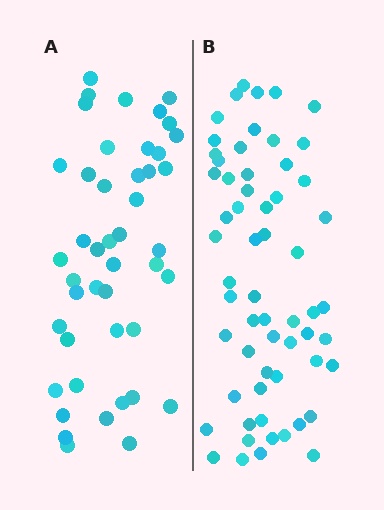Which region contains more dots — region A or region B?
Region B (the right region) has more dots.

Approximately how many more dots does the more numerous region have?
Region B has approximately 15 more dots than region A.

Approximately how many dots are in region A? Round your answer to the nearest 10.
About 40 dots. (The exact count is 45, which rounds to 40.)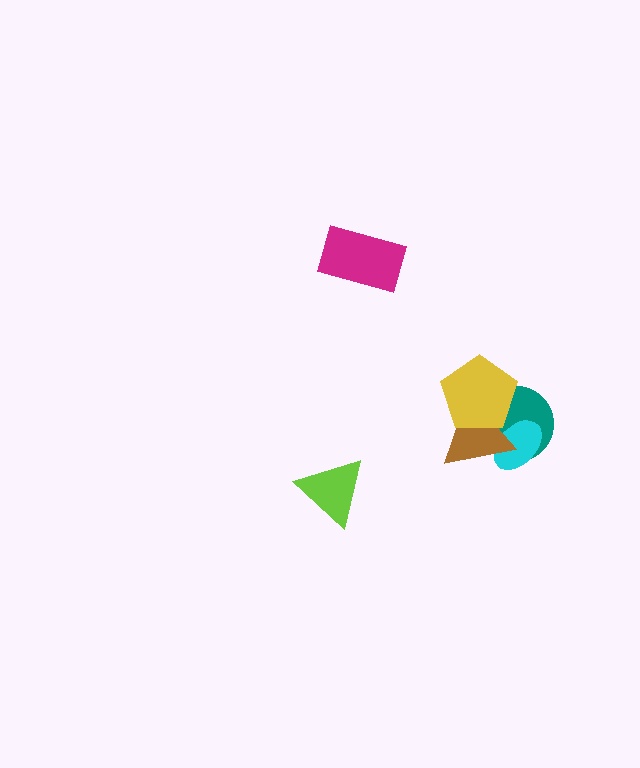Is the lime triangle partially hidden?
No, no other shape covers it.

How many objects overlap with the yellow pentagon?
2 objects overlap with the yellow pentagon.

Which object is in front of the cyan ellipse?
The brown triangle is in front of the cyan ellipse.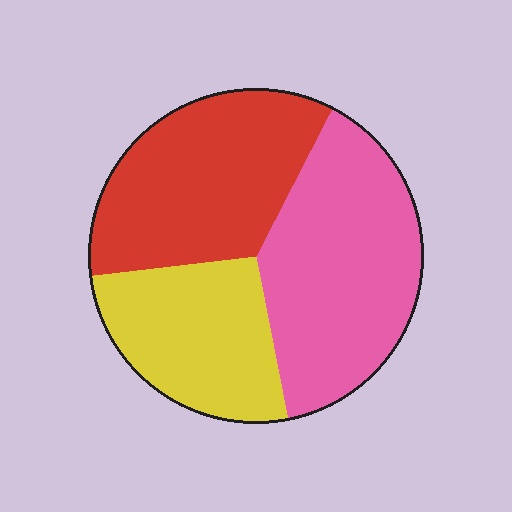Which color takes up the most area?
Pink, at roughly 40%.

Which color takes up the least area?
Yellow, at roughly 25%.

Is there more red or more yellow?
Red.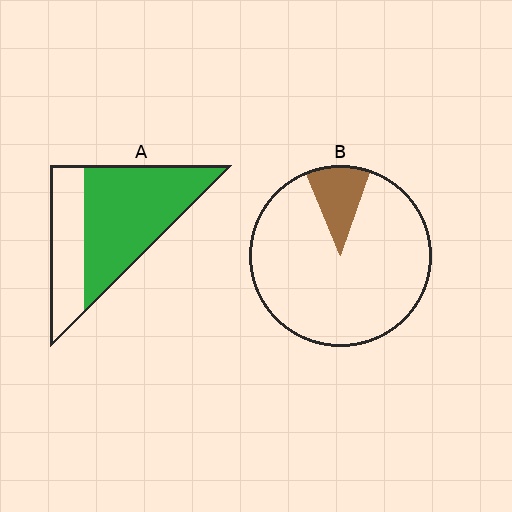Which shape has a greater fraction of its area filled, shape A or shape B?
Shape A.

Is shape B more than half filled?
No.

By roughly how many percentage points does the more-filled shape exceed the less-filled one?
By roughly 55 percentage points (A over B).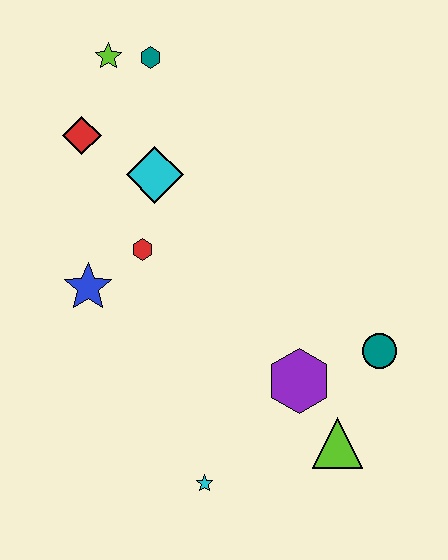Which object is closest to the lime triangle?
The purple hexagon is closest to the lime triangle.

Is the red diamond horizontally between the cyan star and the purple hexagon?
No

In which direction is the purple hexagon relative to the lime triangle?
The purple hexagon is above the lime triangle.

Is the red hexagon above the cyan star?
Yes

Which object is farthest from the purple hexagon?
The lime star is farthest from the purple hexagon.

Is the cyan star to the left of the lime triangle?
Yes